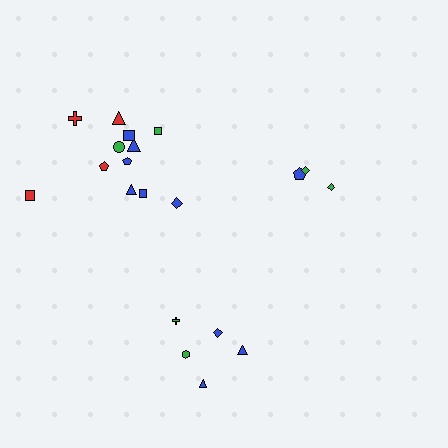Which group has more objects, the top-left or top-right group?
The top-left group.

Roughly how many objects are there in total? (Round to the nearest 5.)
Roughly 20 objects in total.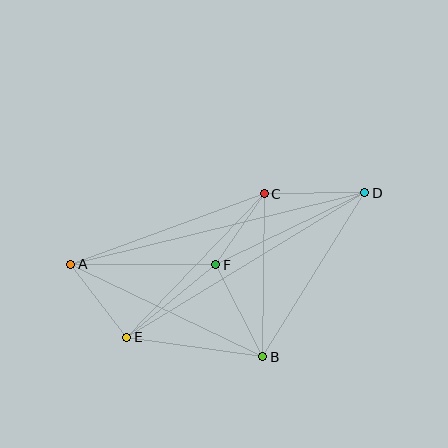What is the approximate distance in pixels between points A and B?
The distance between A and B is approximately 213 pixels.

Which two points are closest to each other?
Points C and F are closest to each other.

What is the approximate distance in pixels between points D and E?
The distance between D and E is approximately 278 pixels.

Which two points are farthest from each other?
Points A and D are farthest from each other.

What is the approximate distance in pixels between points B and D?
The distance between B and D is approximately 193 pixels.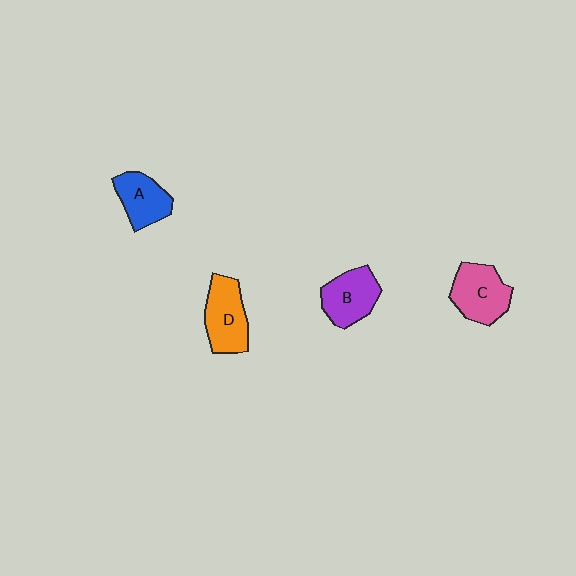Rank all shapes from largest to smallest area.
From largest to smallest: C (pink), D (orange), B (purple), A (blue).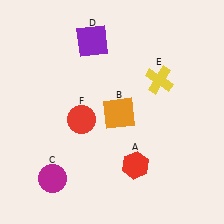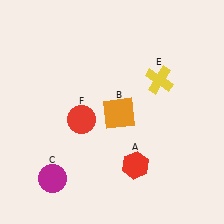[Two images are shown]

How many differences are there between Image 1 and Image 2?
There is 1 difference between the two images.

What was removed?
The purple square (D) was removed in Image 2.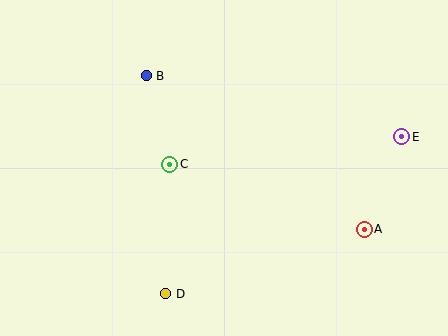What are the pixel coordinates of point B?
Point B is at (146, 76).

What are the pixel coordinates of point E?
Point E is at (402, 137).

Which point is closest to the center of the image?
Point C at (170, 164) is closest to the center.